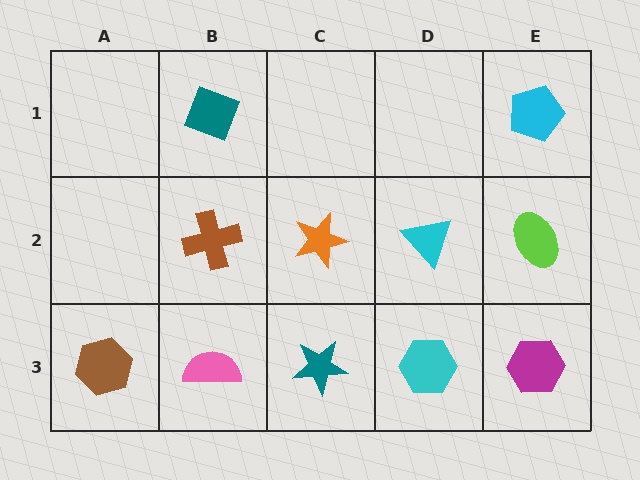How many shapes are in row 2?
4 shapes.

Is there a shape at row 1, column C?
No, that cell is empty.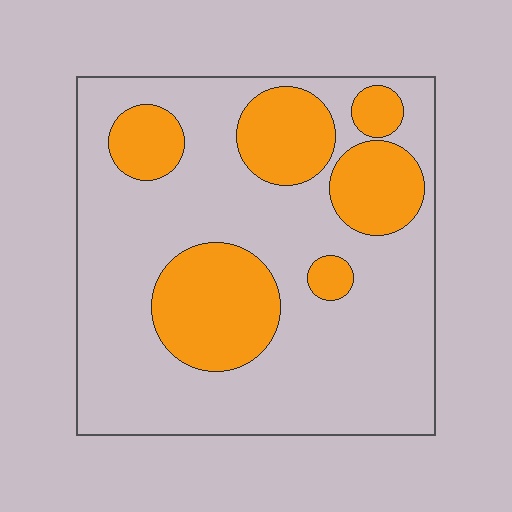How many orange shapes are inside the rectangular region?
6.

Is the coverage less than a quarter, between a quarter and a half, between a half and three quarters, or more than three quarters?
Between a quarter and a half.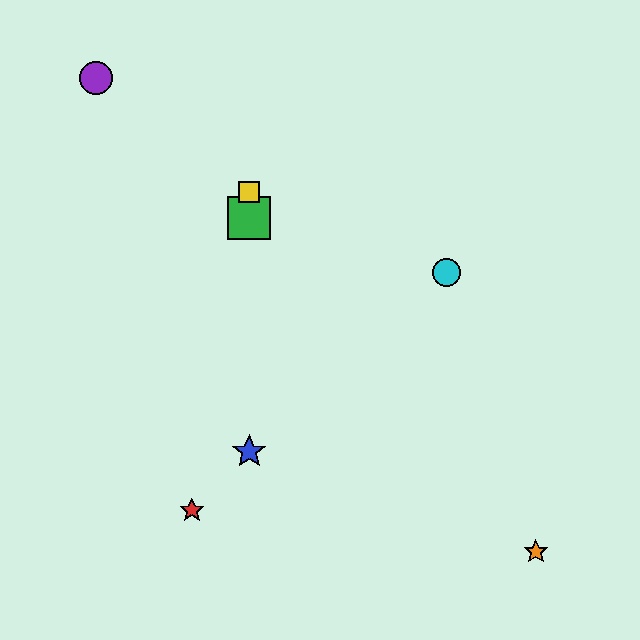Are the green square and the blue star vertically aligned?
Yes, both are at x≈249.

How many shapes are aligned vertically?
3 shapes (the blue star, the green square, the yellow square) are aligned vertically.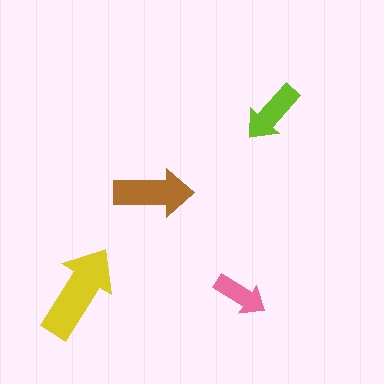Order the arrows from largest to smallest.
the yellow one, the brown one, the lime one, the pink one.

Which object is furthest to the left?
The yellow arrow is leftmost.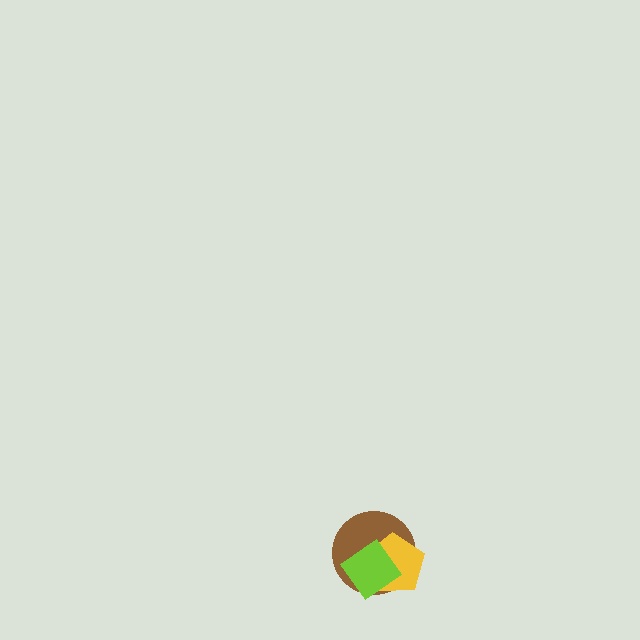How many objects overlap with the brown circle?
2 objects overlap with the brown circle.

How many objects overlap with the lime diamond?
2 objects overlap with the lime diamond.